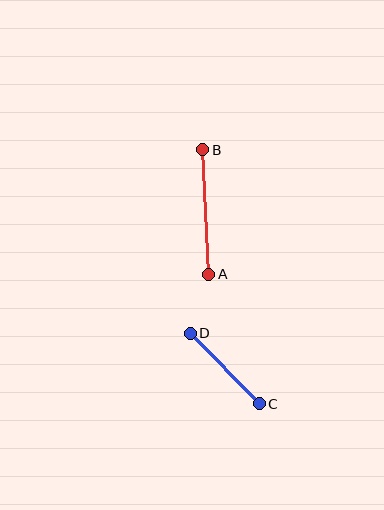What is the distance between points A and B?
The distance is approximately 125 pixels.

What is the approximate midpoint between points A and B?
The midpoint is at approximately (206, 212) pixels.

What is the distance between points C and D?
The distance is approximately 99 pixels.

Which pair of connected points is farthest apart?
Points A and B are farthest apart.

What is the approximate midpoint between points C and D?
The midpoint is at approximately (225, 368) pixels.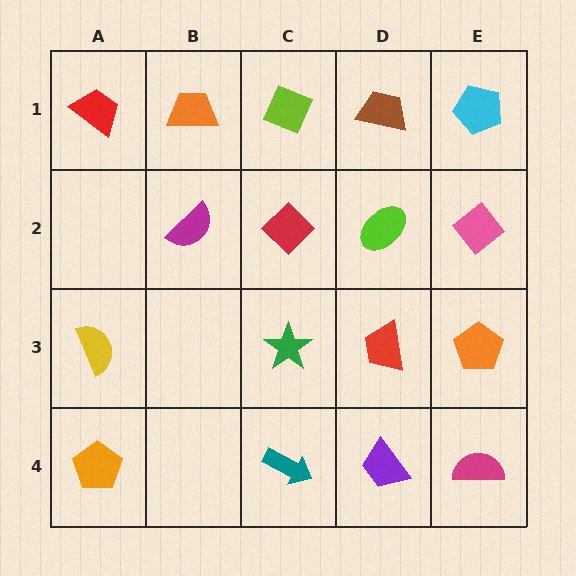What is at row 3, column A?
A yellow semicircle.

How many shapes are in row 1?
5 shapes.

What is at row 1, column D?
A brown trapezoid.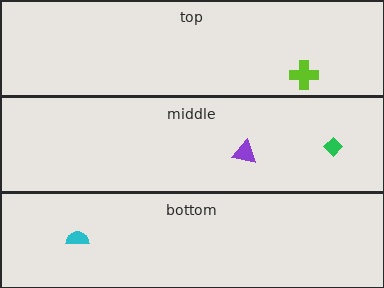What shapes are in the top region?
The lime cross.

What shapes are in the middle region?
The purple triangle, the green diamond.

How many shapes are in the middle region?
2.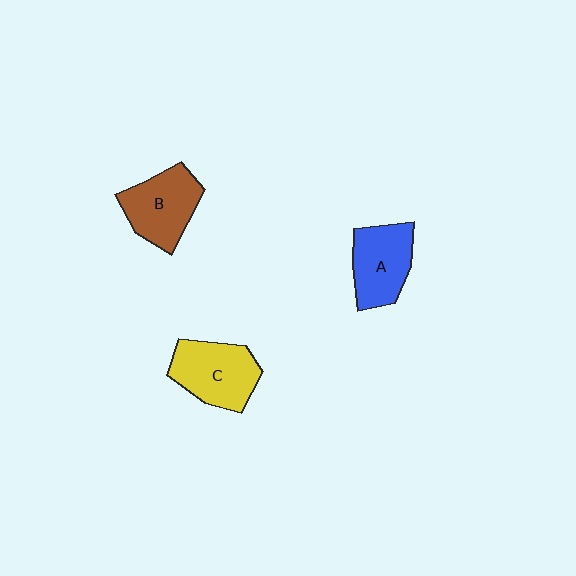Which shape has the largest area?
Shape C (yellow).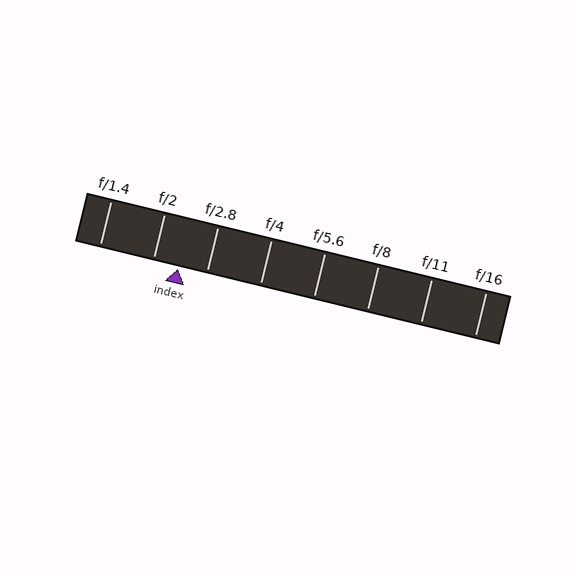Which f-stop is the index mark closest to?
The index mark is closest to f/2.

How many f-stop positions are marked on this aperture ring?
There are 8 f-stop positions marked.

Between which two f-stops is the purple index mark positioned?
The index mark is between f/2 and f/2.8.